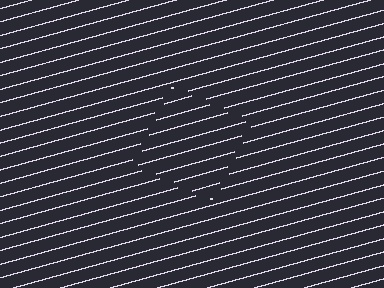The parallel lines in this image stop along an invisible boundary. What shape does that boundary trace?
An illusory square. The interior of the shape contains the same grating, shifted by half a period — the contour is defined by the phase discontinuity where line-ends from the inner and outer gratings abut.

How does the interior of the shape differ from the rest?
The interior of the shape contains the same grating, shifted by half a period — the contour is defined by the phase discontinuity where line-ends from the inner and outer gratings abut.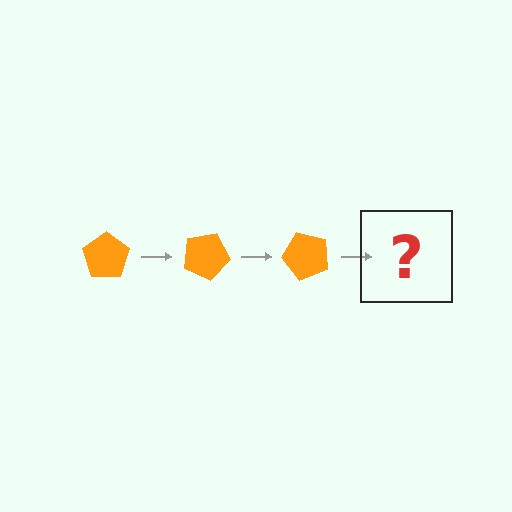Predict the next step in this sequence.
The next step is an orange pentagon rotated 75 degrees.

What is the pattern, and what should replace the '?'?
The pattern is that the pentagon rotates 25 degrees each step. The '?' should be an orange pentagon rotated 75 degrees.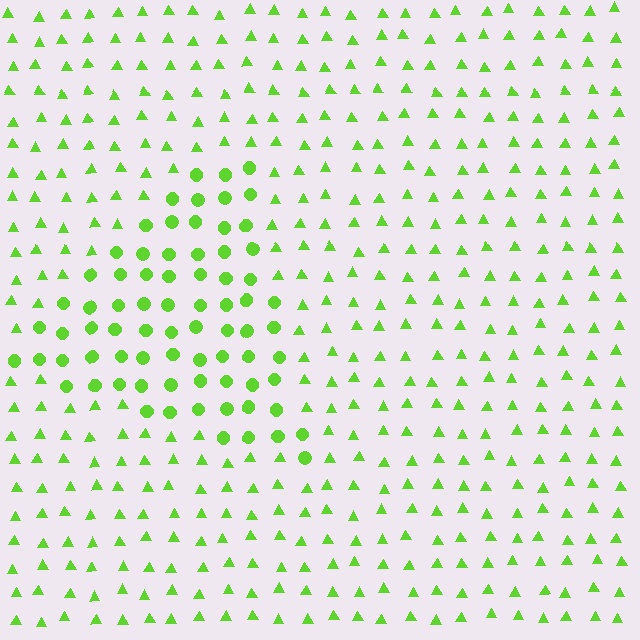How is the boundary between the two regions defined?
The boundary is defined by a change in element shape: circles inside vs. triangles outside. All elements share the same color and spacing.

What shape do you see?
I see a triangle.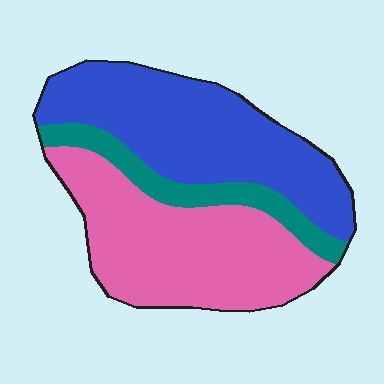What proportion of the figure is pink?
Pink takes up about two fifths (2/5) of the figure.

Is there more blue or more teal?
Blue.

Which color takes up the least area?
Teal, at roughly 15%.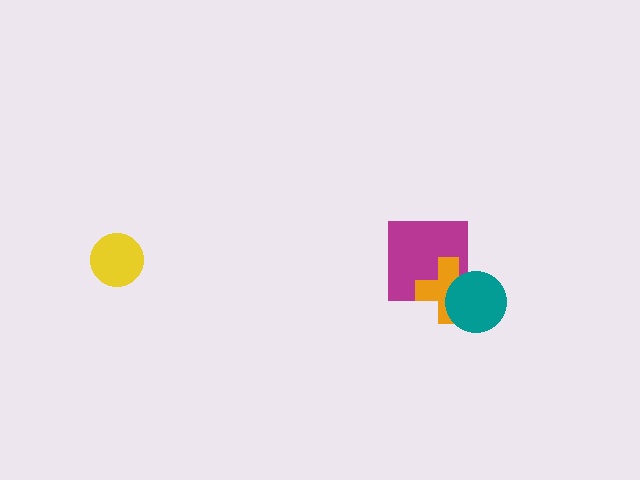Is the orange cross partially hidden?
Yes, it is partially covered by another shape.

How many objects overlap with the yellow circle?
0 objects overlap with the yellow circle.